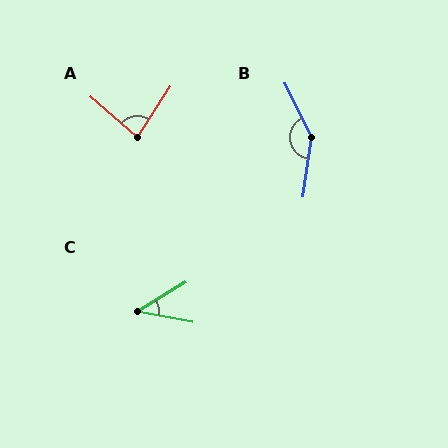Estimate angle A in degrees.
Approximately 82 degrees.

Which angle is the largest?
B, at approximately 146 degrees.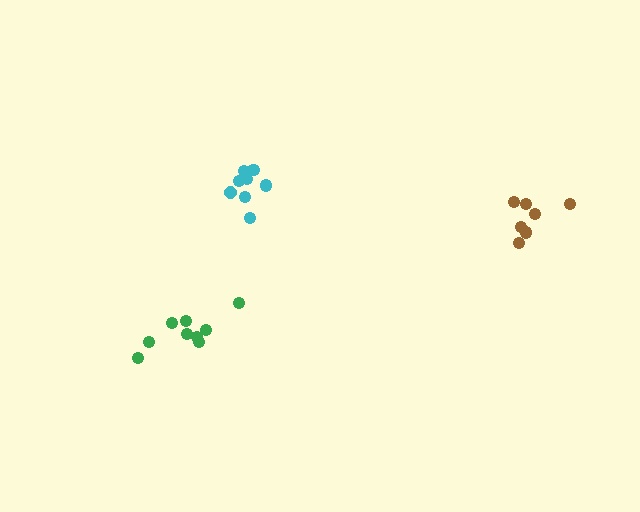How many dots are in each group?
Group 1: 9 dots, Group 2: 9 dots, Group 3: 7 dots (25 total).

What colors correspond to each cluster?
The clusters are colored: green, cyan, brown.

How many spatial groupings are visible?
There are 3 spatial groupings.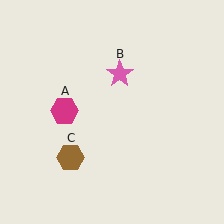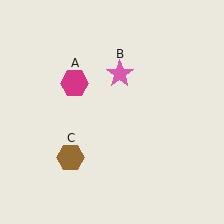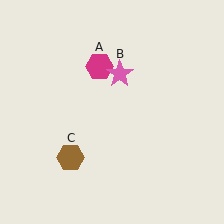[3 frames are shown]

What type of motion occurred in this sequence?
The magenta hexagon (object A) rotated clockwise around the center of the scene.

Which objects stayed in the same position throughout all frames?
Pink star (object B) and brown hexagon (object C) remained stationary.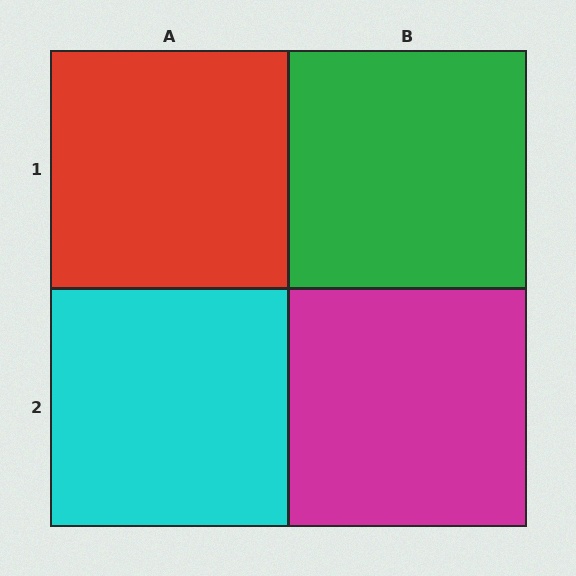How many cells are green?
1 cell is green.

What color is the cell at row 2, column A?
Cyan.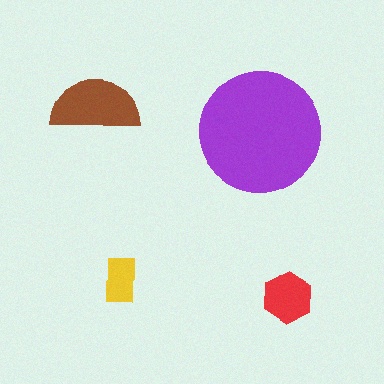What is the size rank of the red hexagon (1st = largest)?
3rd.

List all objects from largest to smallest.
The purple circle, the brown semicircle, the red hexagon, the yellow rectangle.